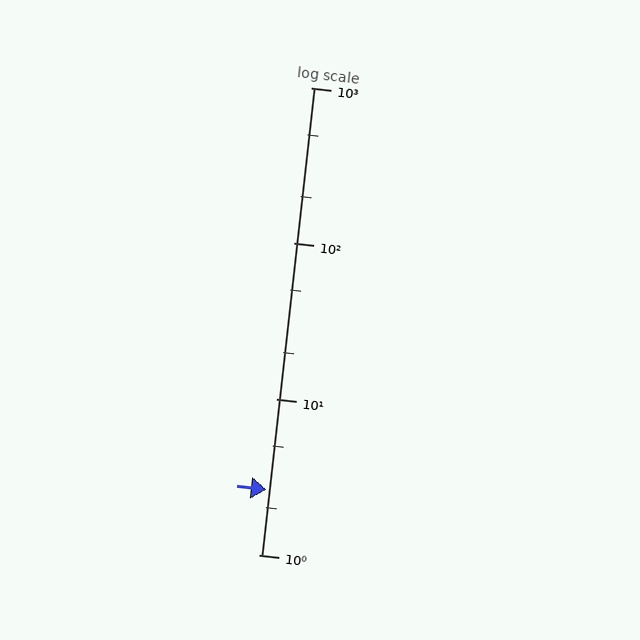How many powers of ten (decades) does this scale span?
The scale spans 3 decades, from 1 to 1000.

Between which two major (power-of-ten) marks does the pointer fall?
The pointer is between 1 and 10.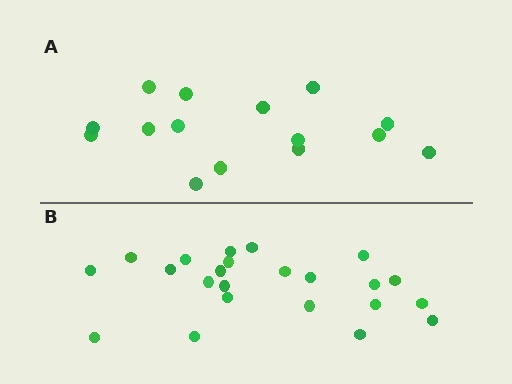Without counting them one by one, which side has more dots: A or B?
Region B (the bottom region) has more dots.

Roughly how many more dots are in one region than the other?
Region B has roughly 8 or so more dots than region A.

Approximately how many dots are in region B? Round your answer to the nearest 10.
About 20 dots. (The exact count is 23, which rounds to 20.)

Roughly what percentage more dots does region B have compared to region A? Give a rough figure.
About 55% more.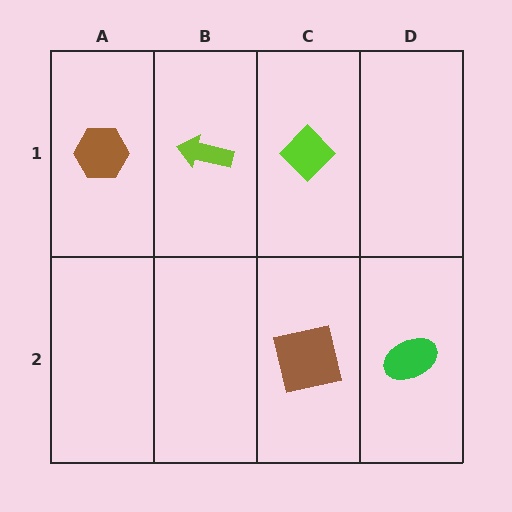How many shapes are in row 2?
2 shapes.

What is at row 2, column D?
A green ellipse.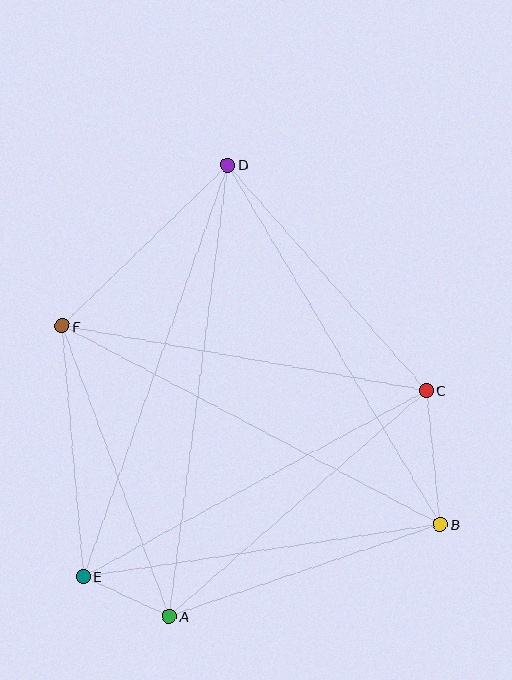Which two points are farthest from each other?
Points A and D are farthest from each other.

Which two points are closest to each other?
Points A and E are closest to each other.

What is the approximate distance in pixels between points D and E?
The distance between D and E is approximately 436 pixels.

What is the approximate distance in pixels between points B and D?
The distance between B and D is approximately 418 pixels.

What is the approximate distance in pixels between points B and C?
The distance between B and C is approximately 135 pixels.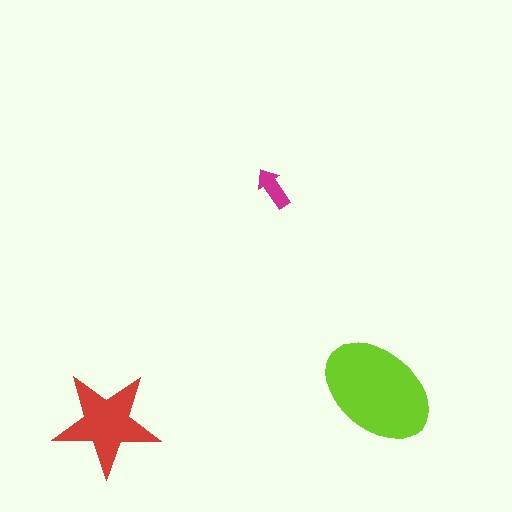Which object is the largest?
The lime ellipse.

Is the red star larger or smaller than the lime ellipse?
Smaller.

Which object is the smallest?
The magenta arrow.